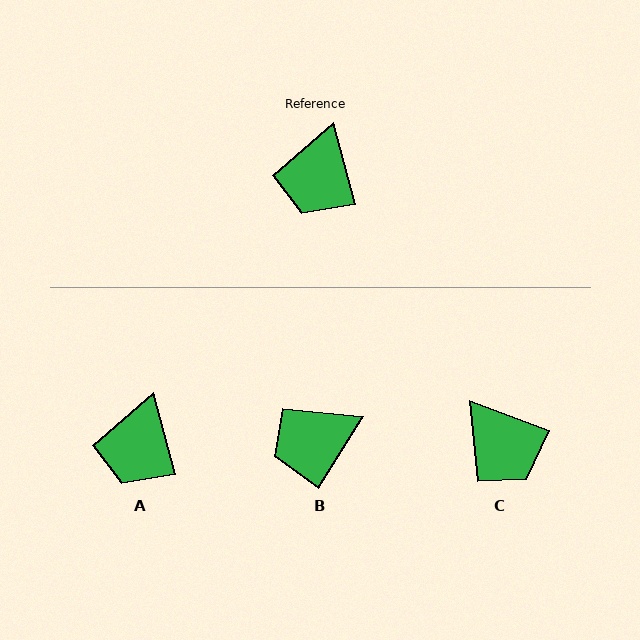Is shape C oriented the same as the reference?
No, it is off by about 55 degrees.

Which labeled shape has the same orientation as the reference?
A.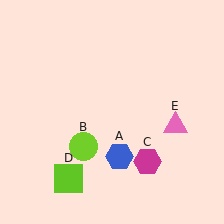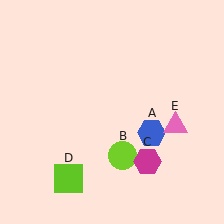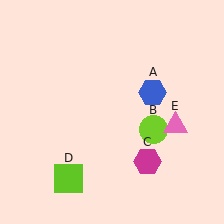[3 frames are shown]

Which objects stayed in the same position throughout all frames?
Magenta hexagon (object C) and lime square (object D) and pink triangle (object E) remained stationary.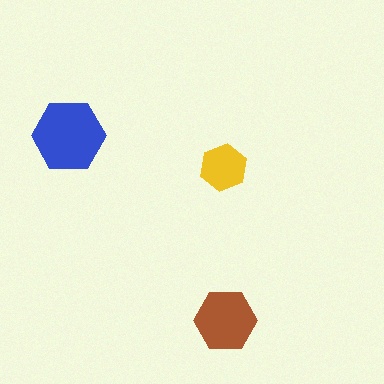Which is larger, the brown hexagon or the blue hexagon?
The blue one.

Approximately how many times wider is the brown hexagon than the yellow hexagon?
About 1.5 times wider.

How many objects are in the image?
There are 3 objects in the image.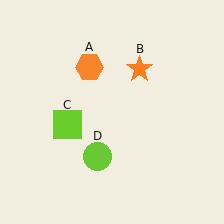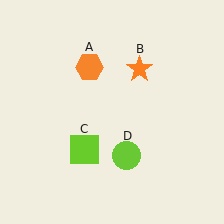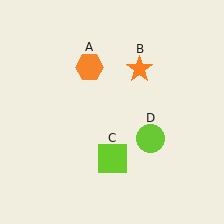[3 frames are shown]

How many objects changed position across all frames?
2 objects changed position: lime square (object C), lime circle (object D).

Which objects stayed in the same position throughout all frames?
Orange hexagon (object A) and orange star (object B) remained stationary.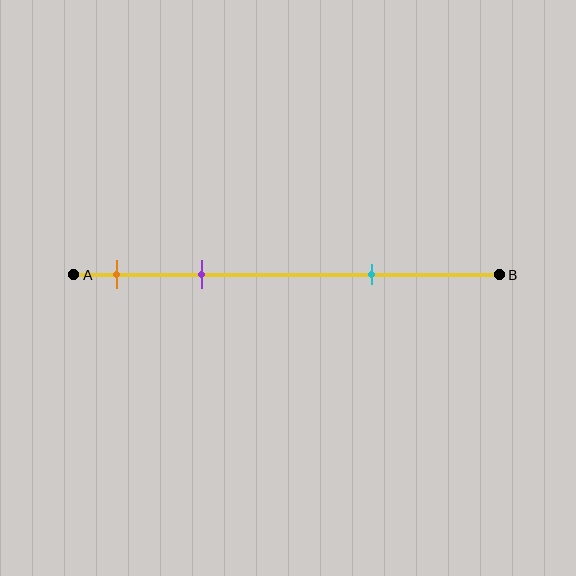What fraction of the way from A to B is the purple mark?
The purple mark is approximately 30% (0.3) of the way from A to B.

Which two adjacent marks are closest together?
The orange and purple marks are the closest adjacent pair.